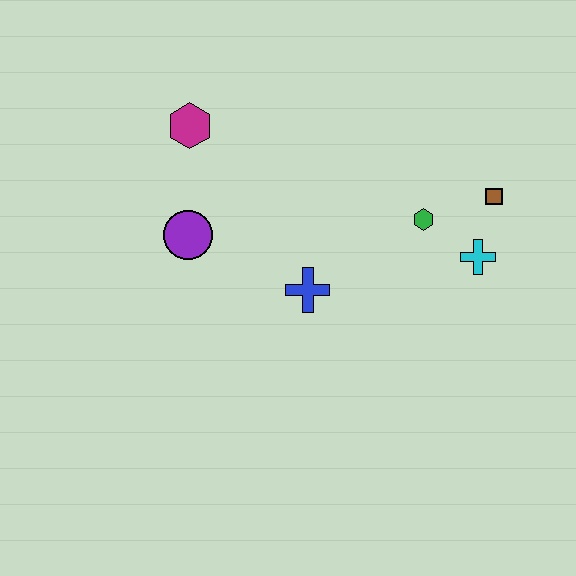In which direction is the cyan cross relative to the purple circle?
The cyan cross is to the right of the purple circle.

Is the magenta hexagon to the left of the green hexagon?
Yes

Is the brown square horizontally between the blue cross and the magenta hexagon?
No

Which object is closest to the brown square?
The cyan cross is closest to the brown square.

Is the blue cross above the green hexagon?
No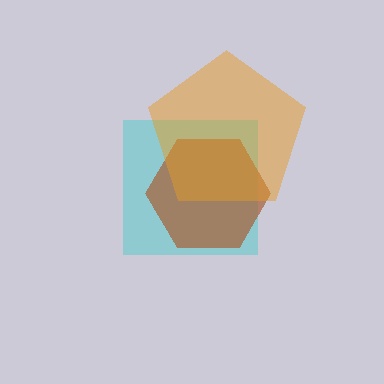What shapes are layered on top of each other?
The layered shapes are: a cyan square, a brown hexagon, an orange pentagon.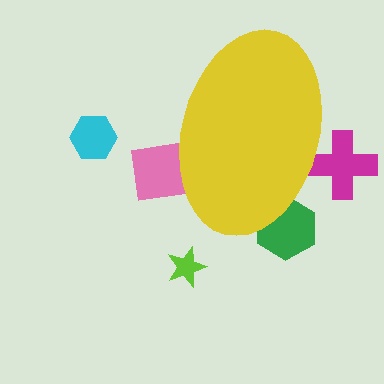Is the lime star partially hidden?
No, the lime star is fully visible.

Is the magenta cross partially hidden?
Yes, the magenta cross is partially hidden behind the yellow ellipse.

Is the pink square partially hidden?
Yes, the pink square is partially hidden behind the yellow ellipse.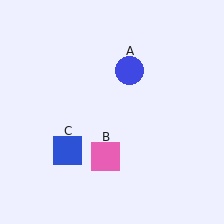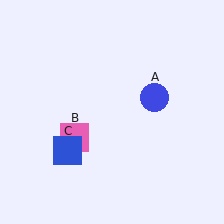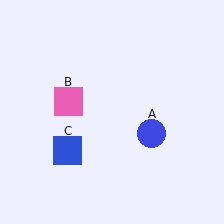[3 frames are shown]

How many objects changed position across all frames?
2 objects changed position: blue circle (object A), pink square (object B).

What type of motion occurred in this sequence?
The blue circle (object A), pink square (object B) rotated clockwise around the center of the scene.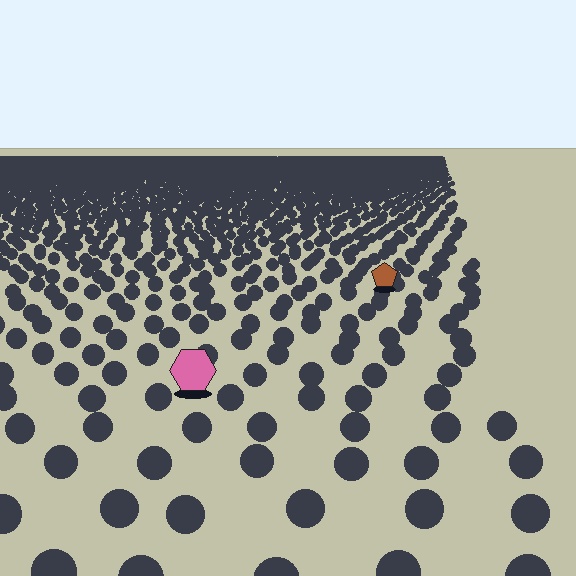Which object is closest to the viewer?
The pink hexagon is closest. The texture marks near it are larger and more spread out.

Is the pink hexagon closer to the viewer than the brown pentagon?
Yes. The pink hexagon is closer — you can tell from the texture gradient: the ground texture is coarser near it.